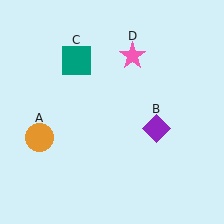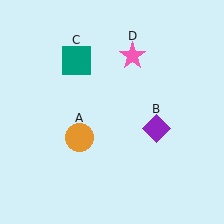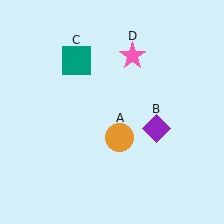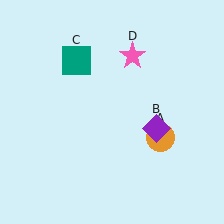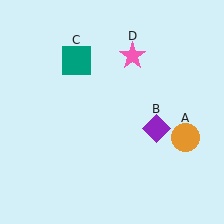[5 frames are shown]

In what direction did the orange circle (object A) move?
The orange circle (object A) moved right.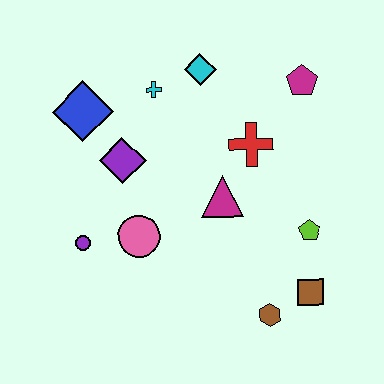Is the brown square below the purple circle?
Yes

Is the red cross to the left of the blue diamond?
No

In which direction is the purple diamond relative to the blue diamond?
The purple diamond is below the blue diamond.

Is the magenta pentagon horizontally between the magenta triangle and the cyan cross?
No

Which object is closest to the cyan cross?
The cyan diamond is closest to the cyan cross.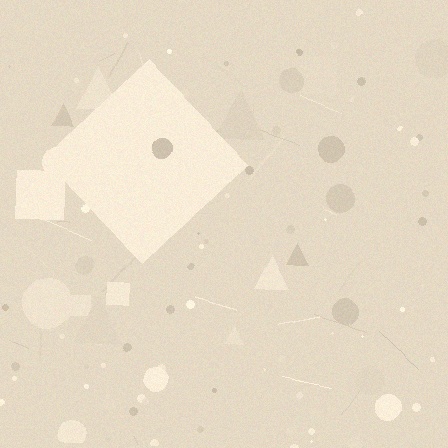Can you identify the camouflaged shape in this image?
The camouflaged shape is a diamond.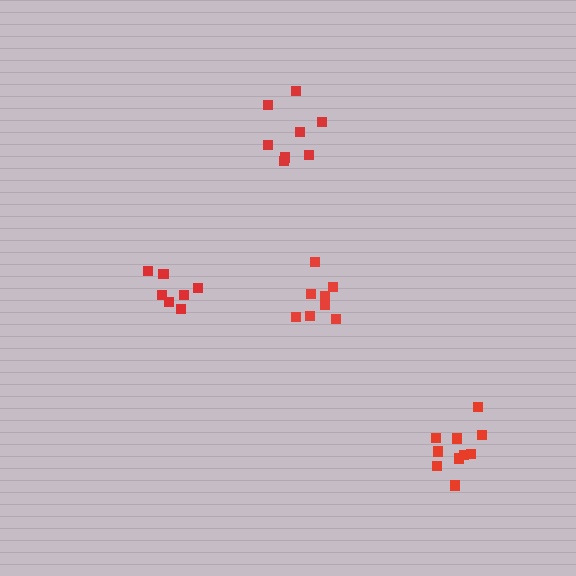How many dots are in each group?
Group 1: 8 dots, Group 2: 7 dots, Group 3: 8 dots, Group 4: 10 dots (33 total).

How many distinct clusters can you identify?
There are 4 distinct clusters.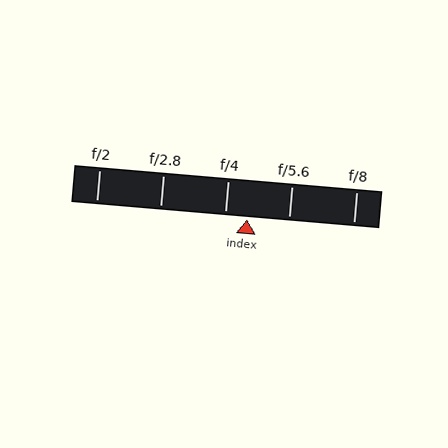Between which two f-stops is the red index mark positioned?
The index mark is between f/4 and f/5.6.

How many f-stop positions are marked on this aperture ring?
There are 5 f-stop positions marked.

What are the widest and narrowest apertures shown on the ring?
The widest aperture shown is f/2 and the narrowest is f/8.